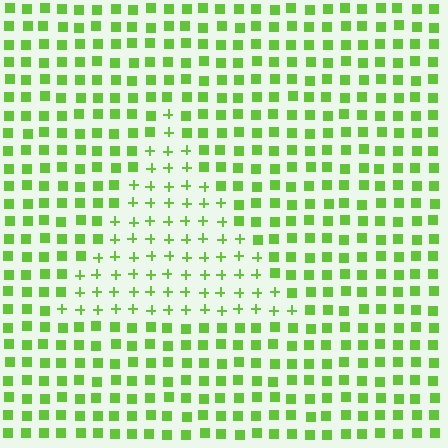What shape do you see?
I see a triangle.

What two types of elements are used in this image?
The image uses plus signs inside the triangle region and squares outside it.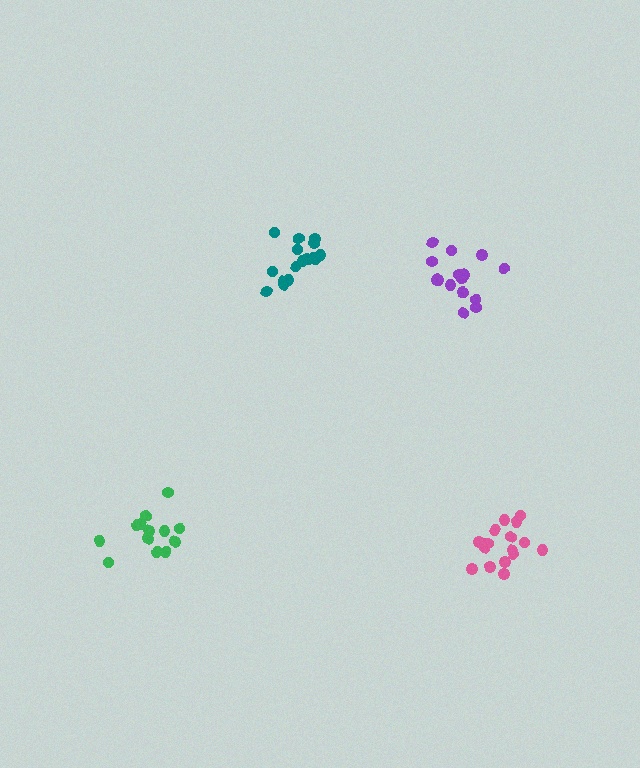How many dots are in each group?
Group 1: 16 dots, Group 2: 16 dots, Group 3: 16 dots, Group 4: 13 dots (61 total).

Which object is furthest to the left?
The green cluster is leftmost.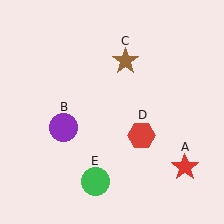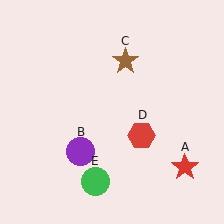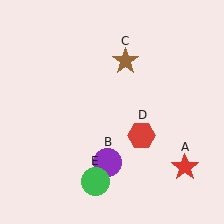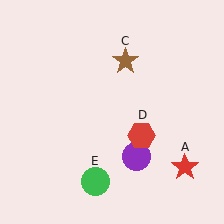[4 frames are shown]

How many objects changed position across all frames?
1 object changed position: purple circle (object B).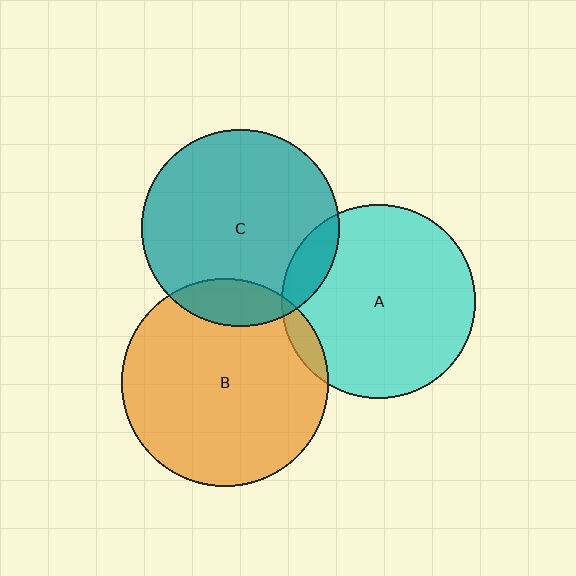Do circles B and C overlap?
Yes.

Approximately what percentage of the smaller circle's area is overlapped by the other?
Approximately 15%.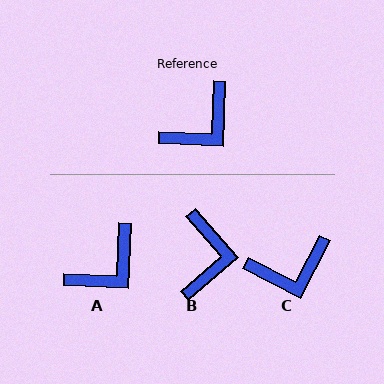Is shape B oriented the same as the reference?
No, it is off by about 43 degrees.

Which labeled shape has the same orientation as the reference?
A.